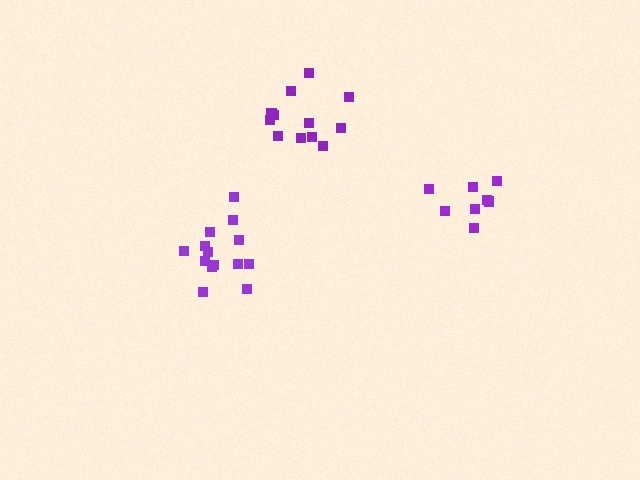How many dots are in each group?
Group 1: 14 dots, Group 2: 12 dots, Group 3: 8 dots (34 total).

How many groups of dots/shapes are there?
There are 3 groups.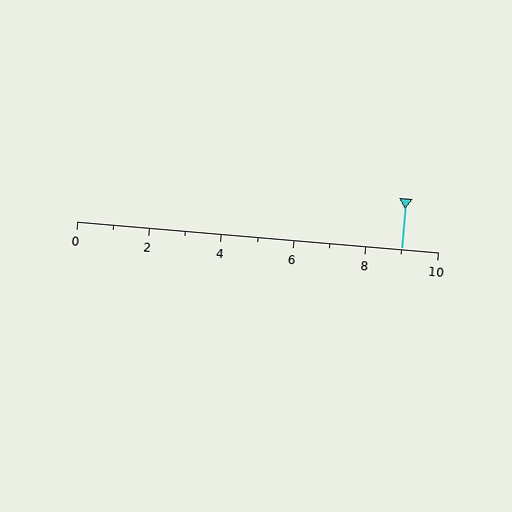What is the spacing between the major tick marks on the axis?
The major ticks are spaced 2 apart.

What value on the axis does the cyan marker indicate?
The marker indicates approximately 9.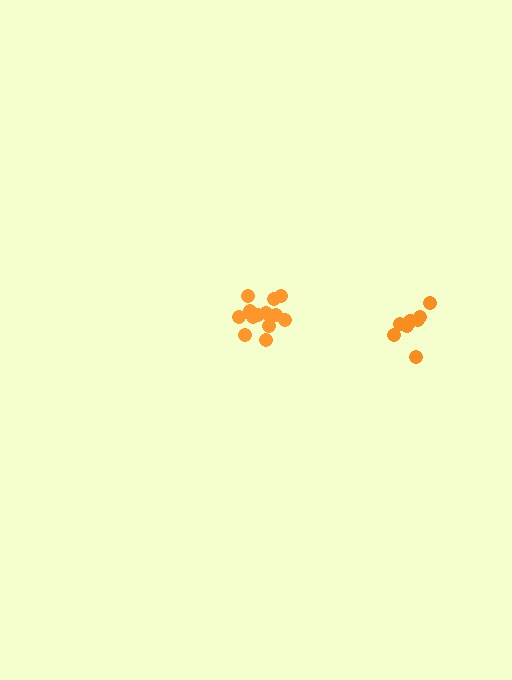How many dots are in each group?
Group 1: 8 dots, Group 2: 13 dots (21 total).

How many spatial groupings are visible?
There are 2 spatial groupings.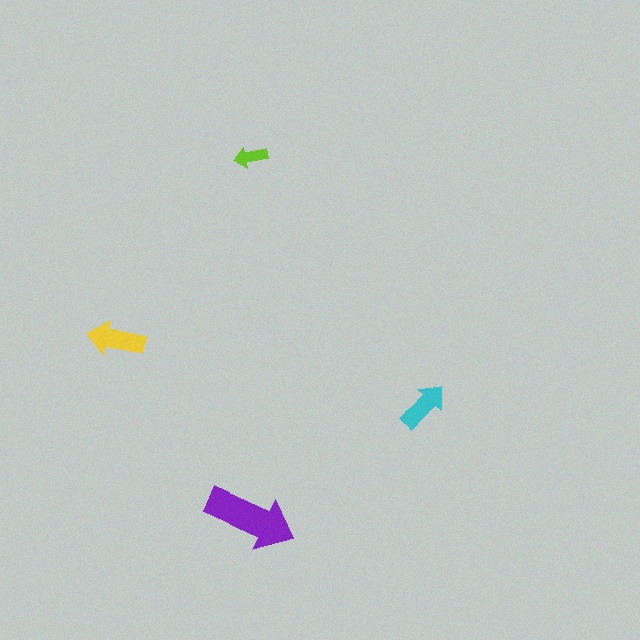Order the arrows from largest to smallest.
the purple one, the yellow one, the cyan one, the lime one.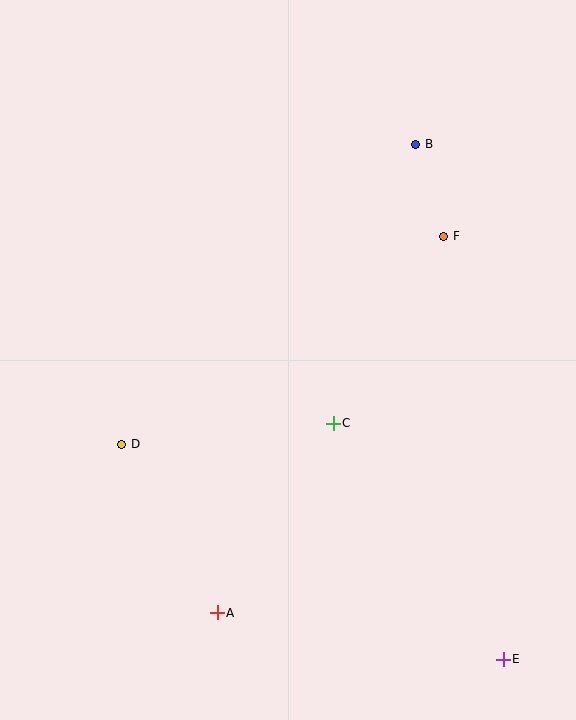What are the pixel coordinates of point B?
Point B is at (416, 144).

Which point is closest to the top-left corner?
Point B is closest to the top-left corner.